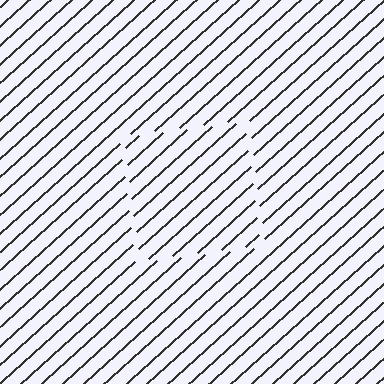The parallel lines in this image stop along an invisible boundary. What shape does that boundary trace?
An illusory square. The interior of the shape contains the same grating, shifted by half a period — the contour is defined by the phase discontinuity where line-ends from the inner and outer gratings abut.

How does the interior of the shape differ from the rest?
The interior of the shape contains the same grating, shifted by half a period — the contour is defined by the phase discontinuity where line-ends from the inner and outer gratings abut.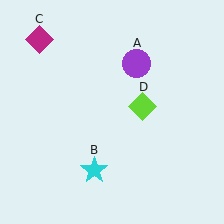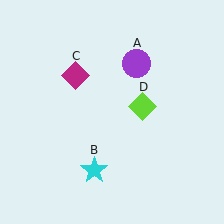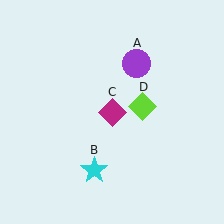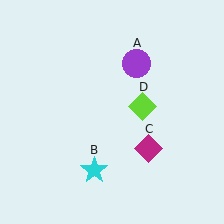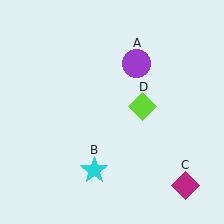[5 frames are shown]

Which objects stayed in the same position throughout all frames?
Purple circle (object A) and cyan star (object B) and lime diamond (object D) remained stationary.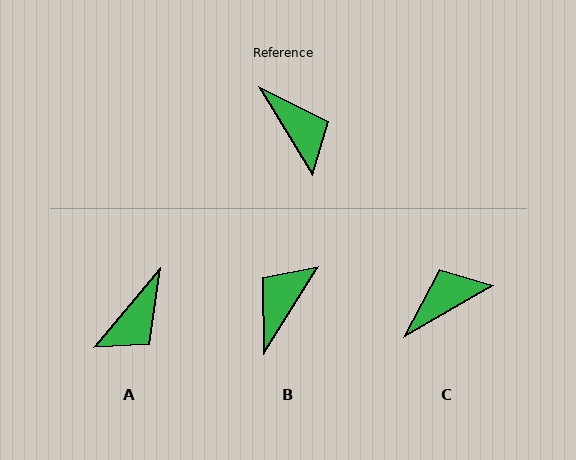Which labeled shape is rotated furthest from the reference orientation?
B, about 117 degrees away.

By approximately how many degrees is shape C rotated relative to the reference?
Approximately 89 degrees counter-clockwise.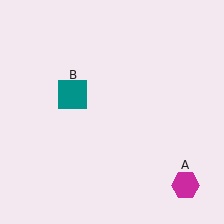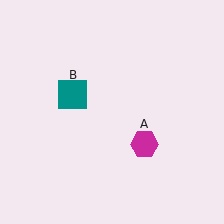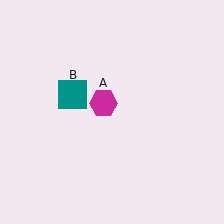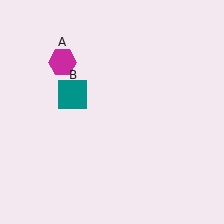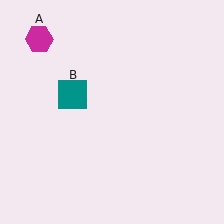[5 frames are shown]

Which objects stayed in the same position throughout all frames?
Teal square (object B) remained stationary.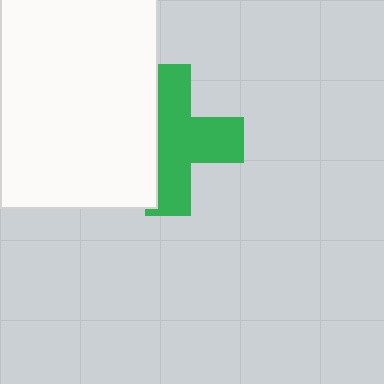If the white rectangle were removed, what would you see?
You would see the complete green cross.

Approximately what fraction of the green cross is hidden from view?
Roughly 36% of the green cross is hidden behind the white rectangle.